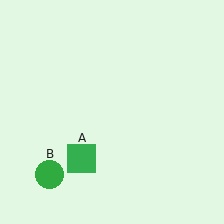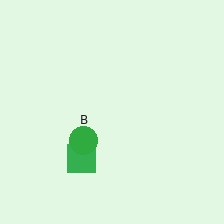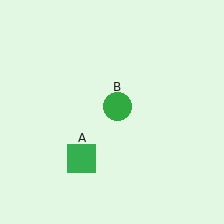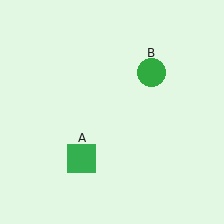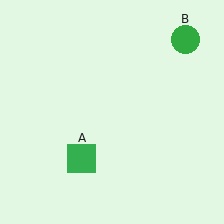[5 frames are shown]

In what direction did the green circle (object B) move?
The green circle (object B) moved up and to the right.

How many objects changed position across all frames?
1 object changed position: green circle (object B).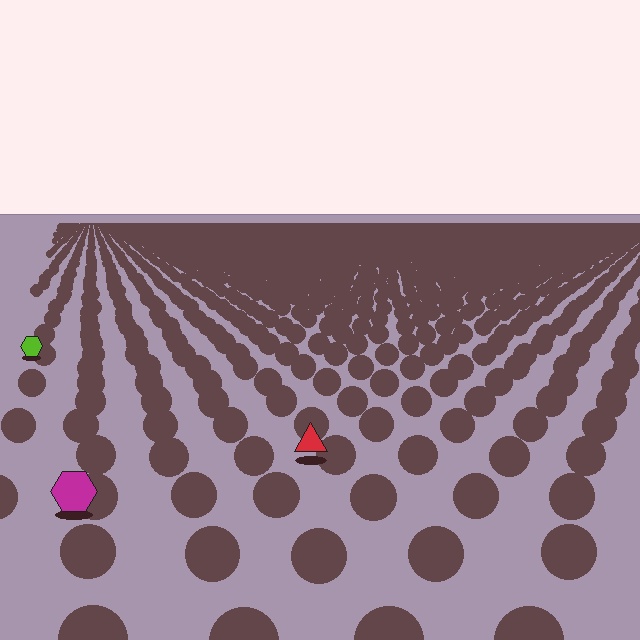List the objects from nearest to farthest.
From nearest to farthest: the magenta hexagon, the red triangle, the lime hexagon.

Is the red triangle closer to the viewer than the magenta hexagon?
No. The magenta hexagon is closer — you can tell from the texture gradient: the ground texture is coarser near it.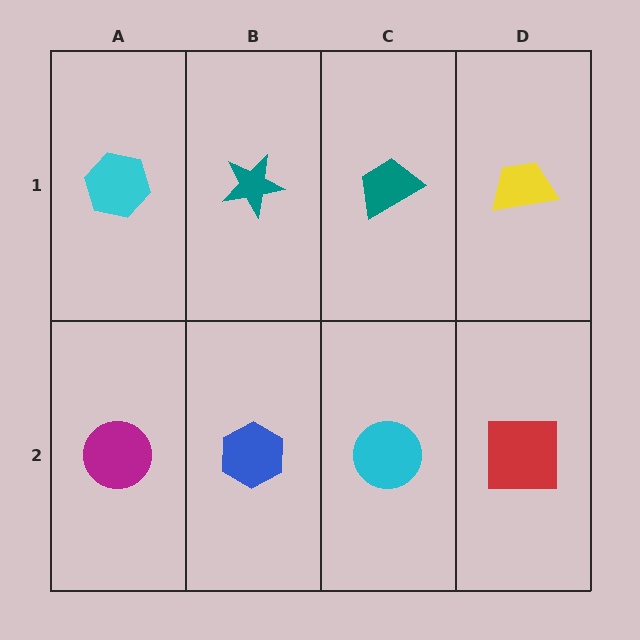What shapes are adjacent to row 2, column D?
A yellow trapezoid (row 1, column D), a cyan circle (row 2, column C).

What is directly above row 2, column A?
A cyan hexagon.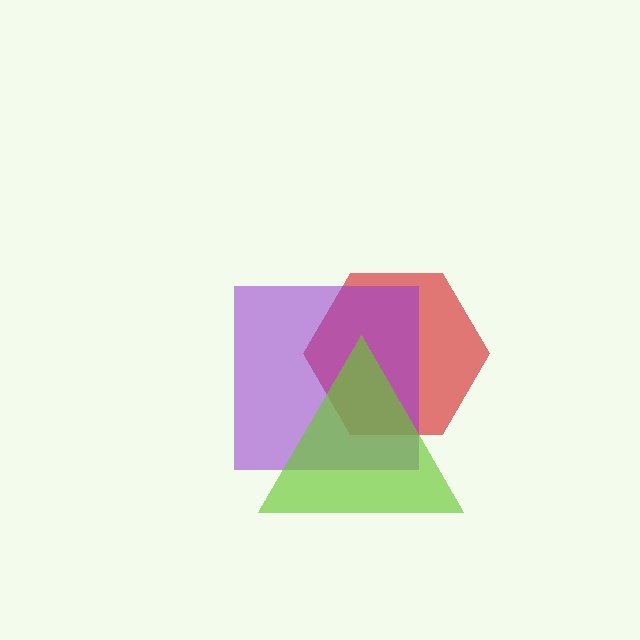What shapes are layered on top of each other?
The layered shapes are: a red hexagon, a purple square, a lime triangle.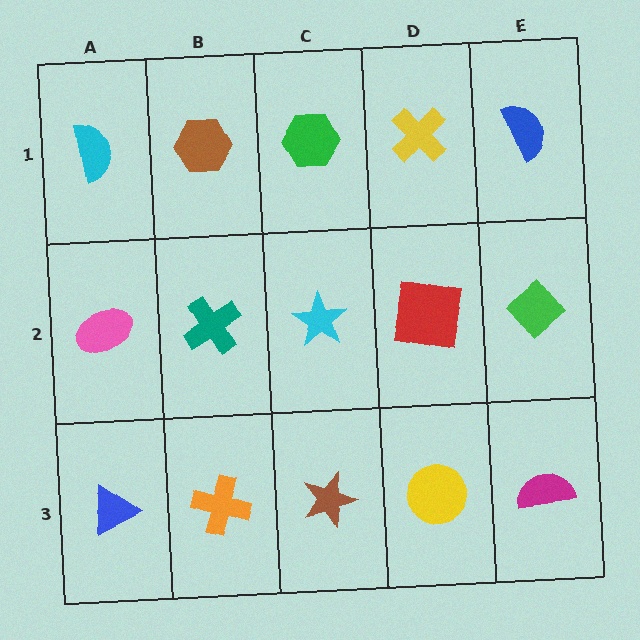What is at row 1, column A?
A cyan semicircle.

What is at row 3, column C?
A brown star.